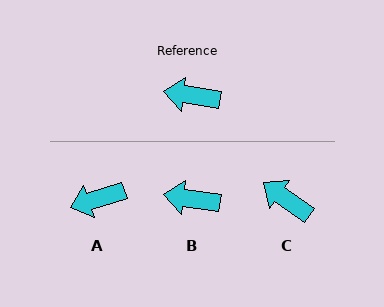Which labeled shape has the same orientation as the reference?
B.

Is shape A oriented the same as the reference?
No, it is off by about 26 degrees.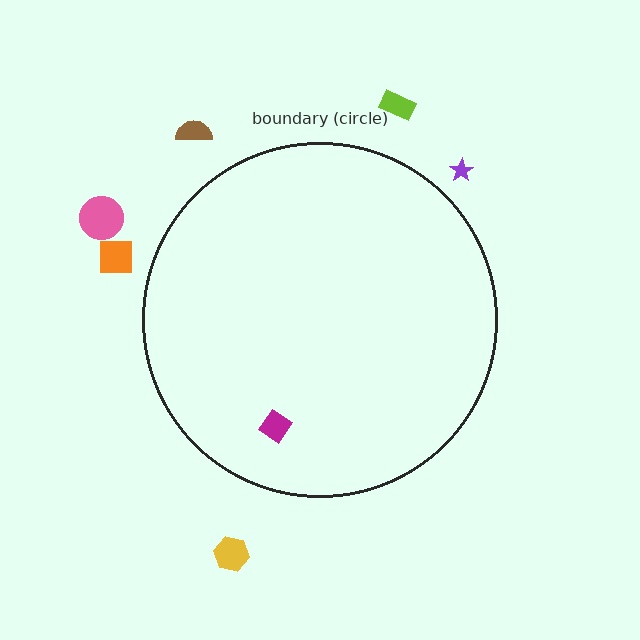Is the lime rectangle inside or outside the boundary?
Outside.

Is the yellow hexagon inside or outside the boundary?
Outside.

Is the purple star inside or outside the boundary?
Outside.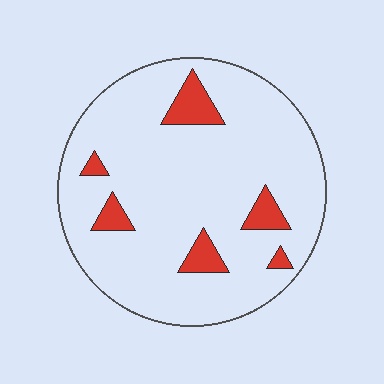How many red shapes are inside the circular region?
6.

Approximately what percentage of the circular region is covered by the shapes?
Approximately 10%.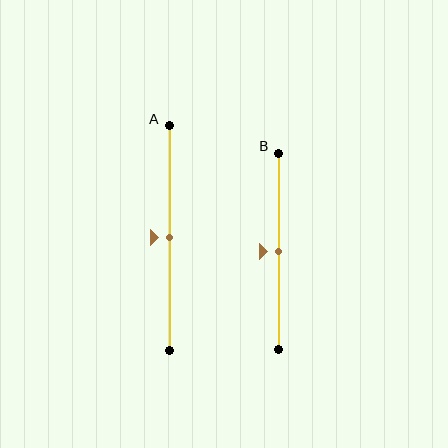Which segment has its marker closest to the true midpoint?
Segment A has its marker closest to the true midpoint.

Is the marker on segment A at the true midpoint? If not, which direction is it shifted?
Yes, the marker on segment A is at the true midpoint.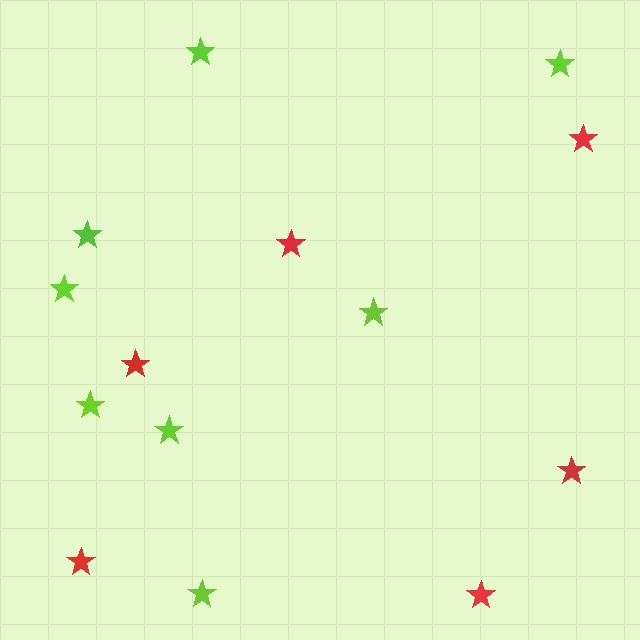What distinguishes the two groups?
There are 2 groups: one group of red stars (6) and one group of lime stars (8).